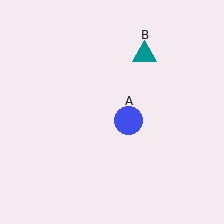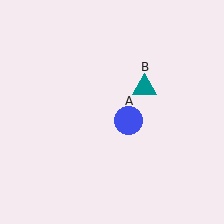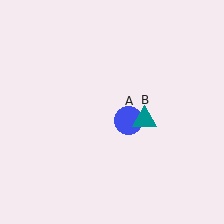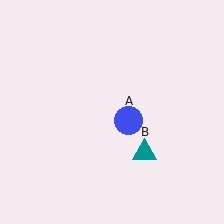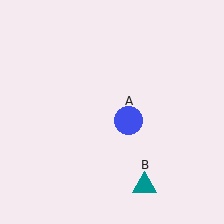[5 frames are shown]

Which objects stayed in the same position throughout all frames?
Blue circle (object A) remained stationary.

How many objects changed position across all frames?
1 object changed position: teal triangle (object B).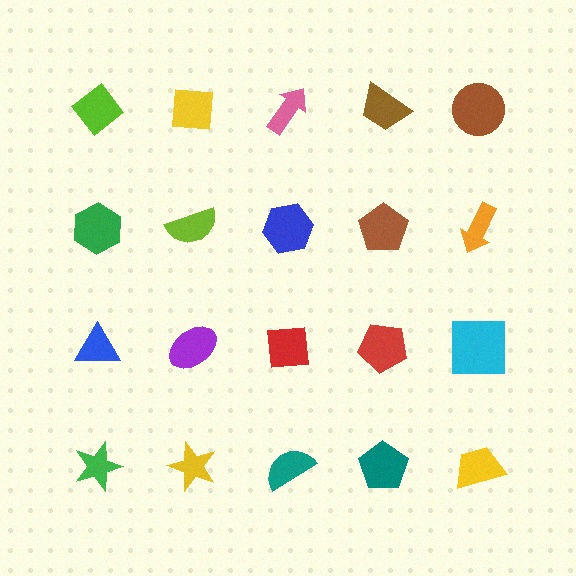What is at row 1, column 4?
A brown trapezoid.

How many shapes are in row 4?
5 shapes.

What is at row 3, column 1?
A blue triangle.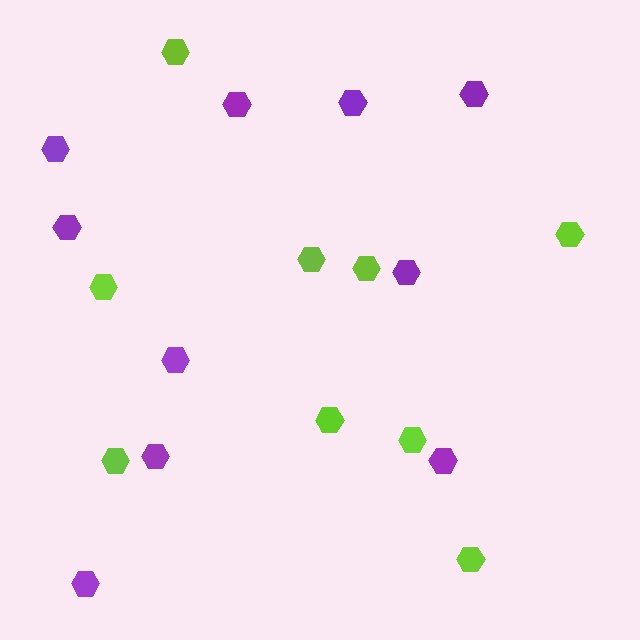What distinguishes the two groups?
There are 2 groups: one group of lime hexagons (9) and one group of purple hexagons (10).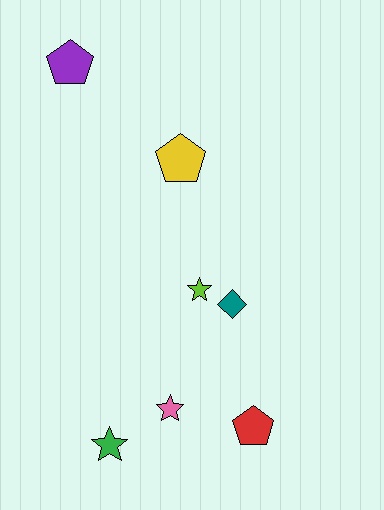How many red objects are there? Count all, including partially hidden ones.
There is 1 red object.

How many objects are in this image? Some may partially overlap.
There are 7 objects.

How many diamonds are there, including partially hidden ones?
There is 1 diamond.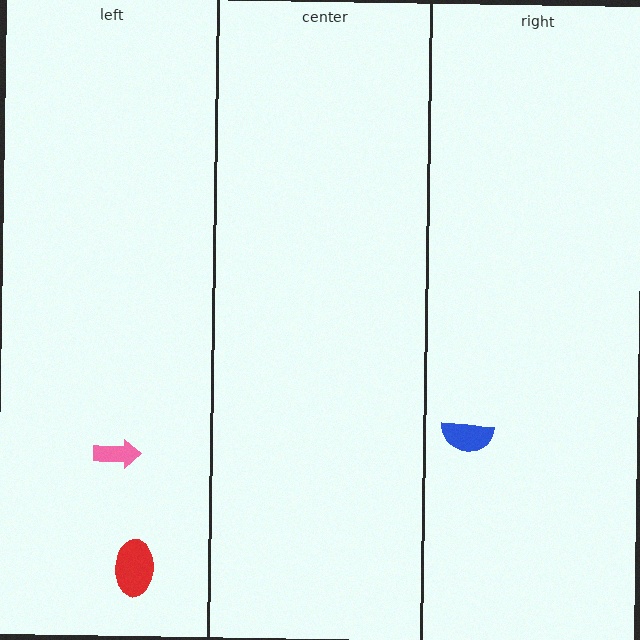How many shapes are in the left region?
2.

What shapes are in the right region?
The blue semicircle.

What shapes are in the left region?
The red ellipse, the pink arrow.